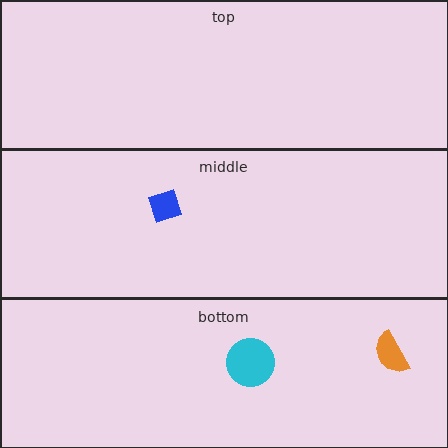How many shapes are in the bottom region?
2.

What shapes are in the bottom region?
The orange semicircle, the cyan circle.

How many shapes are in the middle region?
1.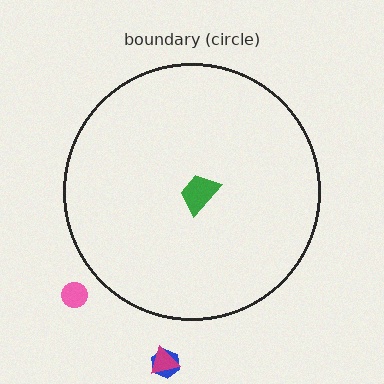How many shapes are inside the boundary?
1 inside, 3 outside.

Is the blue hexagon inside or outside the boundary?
Outside.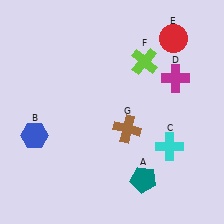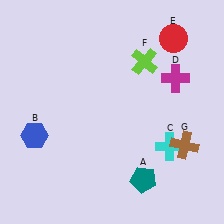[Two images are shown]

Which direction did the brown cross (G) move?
The brown cross (G) moved right.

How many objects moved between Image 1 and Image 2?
1 object moved between the two images.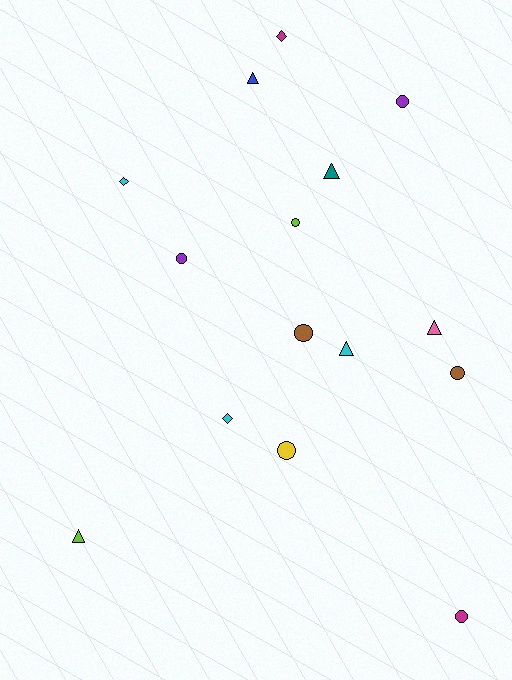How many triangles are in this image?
There are 5 triangles.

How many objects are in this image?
There are 15 objects.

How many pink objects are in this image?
There is 1 pink object.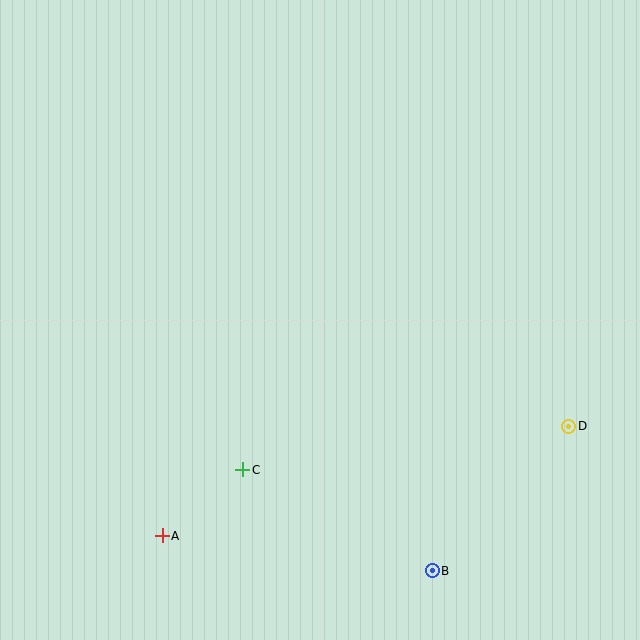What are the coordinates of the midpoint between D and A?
The midpoint between D and A is at (366, 481).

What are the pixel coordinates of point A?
Point A is at (162, 536).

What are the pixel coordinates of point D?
Point D is at (569, 426).